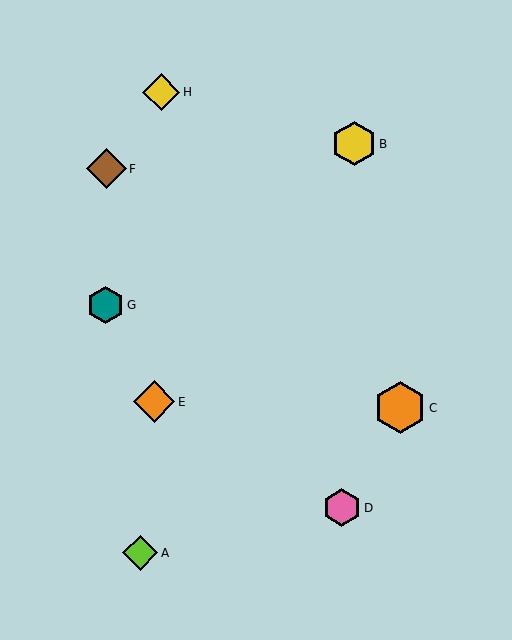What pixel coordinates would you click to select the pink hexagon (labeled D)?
Click at (342, 508) to select the pink hexagon D.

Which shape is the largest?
The orange hexagon (labeled C) is the largest.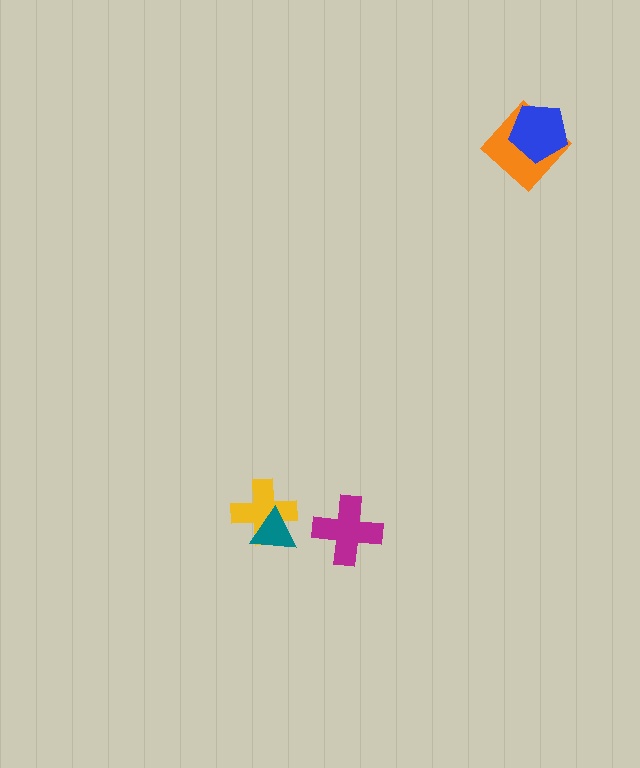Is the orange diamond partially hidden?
Yes, it is partially covered by another shape.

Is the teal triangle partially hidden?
No, no other shape covers it.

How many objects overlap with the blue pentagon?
1 object overlaps with the blue pentagon.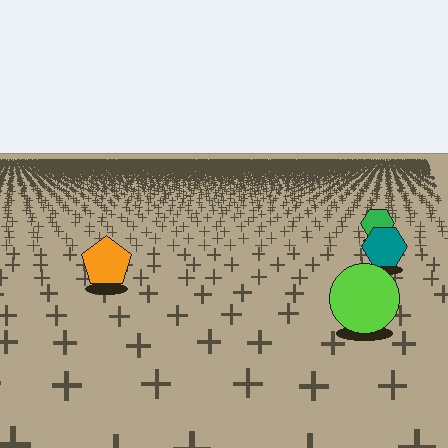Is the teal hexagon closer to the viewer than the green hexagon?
Yes. The teal hexagon is closer — you can tell from the texture gradient: the ground texture is coarser near it.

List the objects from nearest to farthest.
From nearest to farthest: the lime circle, the orange pentagon, the teal hexagon, the green hexagon.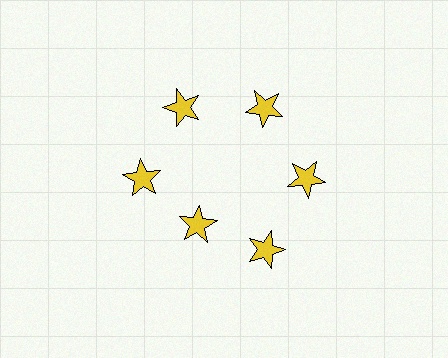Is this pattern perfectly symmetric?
No. The 6 yellow stars are arranged in a ring, but one element near the 7 o'clock position is pulled inward toward the center, breaking the 6-fold rotational symmetry.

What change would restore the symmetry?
The symmetry would be restored by moving it outward, back onto the ring so that all 6 stars sit at equal angles and equal distance from the center.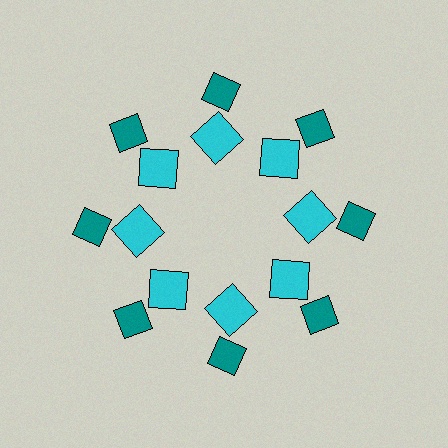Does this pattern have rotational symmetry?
Yes, this pattern has 8-fold rotational symmetry. It looks the same after rotating 45 degrees around the center.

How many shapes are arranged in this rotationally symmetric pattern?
There are 16 shapes, arranged in 8 groups of 2.